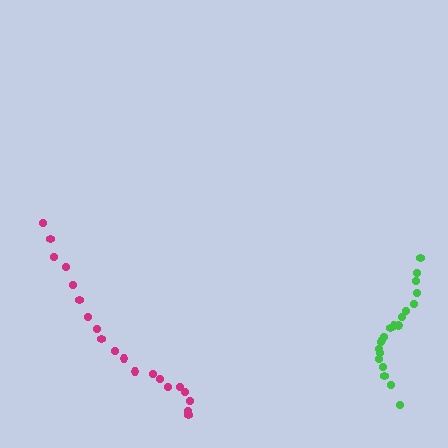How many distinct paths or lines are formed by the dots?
There are 2 distinct paths.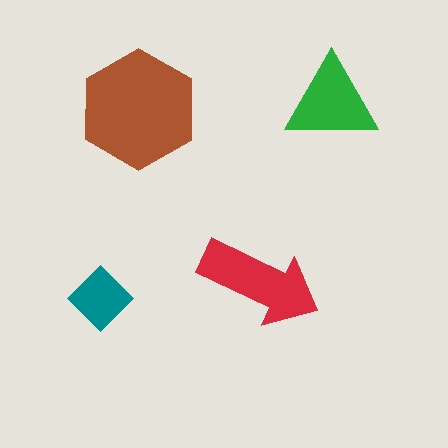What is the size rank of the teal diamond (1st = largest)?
4th.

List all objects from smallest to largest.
The teal diamond, the green triangle, the red arrow, the brown hexagon.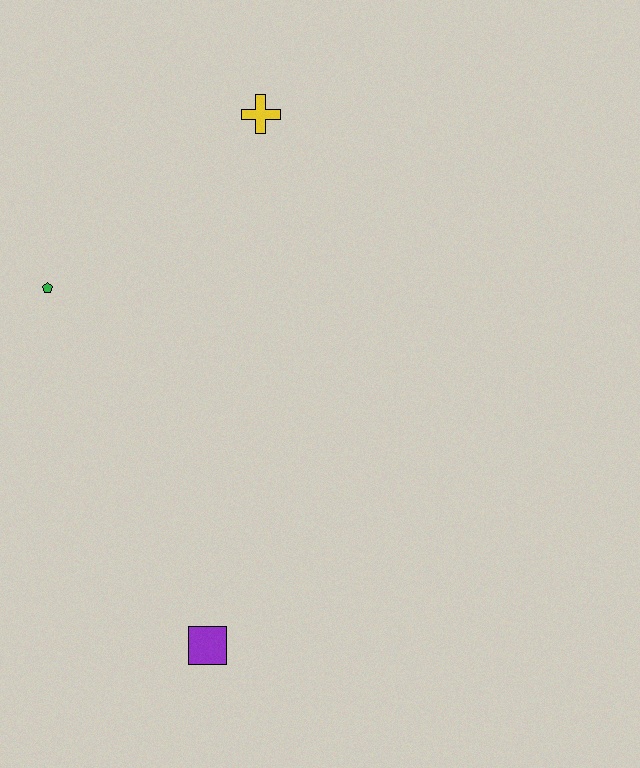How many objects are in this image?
There are 3 objects.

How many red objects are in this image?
There are no red objects.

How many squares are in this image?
There is 1 square.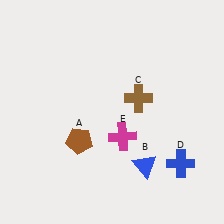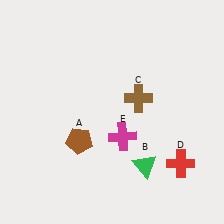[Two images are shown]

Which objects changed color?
B changed from blue to green. D changed from blue to red.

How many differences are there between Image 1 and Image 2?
There are 2 differences between the two images.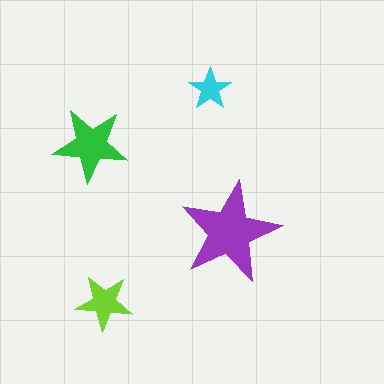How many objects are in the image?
There are 4 objects in the image.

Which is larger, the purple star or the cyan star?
The purple one.